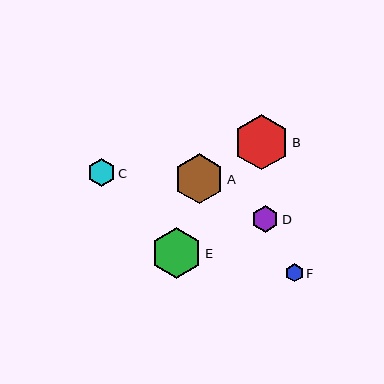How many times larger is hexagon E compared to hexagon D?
Hexagon E is approximately 1.9 times the size of hexagon D.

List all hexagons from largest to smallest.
From largest to smallest: B, E, A, C, D, F.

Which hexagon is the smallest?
Hexagon F is the smallest with a size of approximately 18 pixels.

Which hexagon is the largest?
Hexagon B is the largest with a size of approximately 55 pixels.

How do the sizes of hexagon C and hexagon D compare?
Hexagon C and hexagon D are approximately the same size.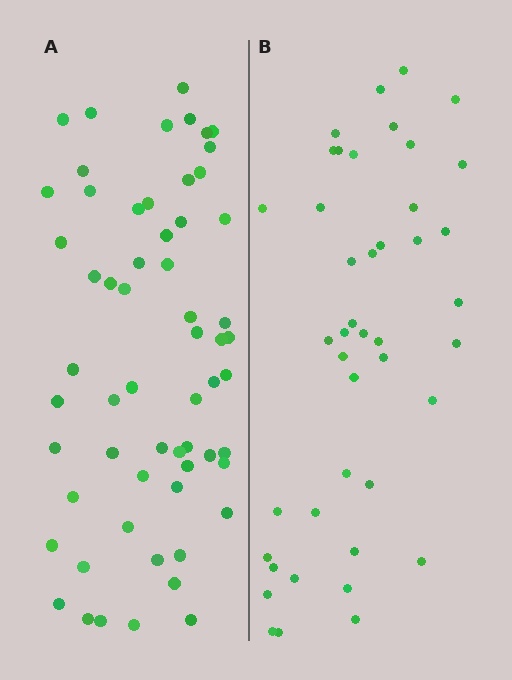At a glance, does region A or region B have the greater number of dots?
Region A (the left region) has more dots.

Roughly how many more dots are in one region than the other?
Region A has approximately 15 more dots than region B.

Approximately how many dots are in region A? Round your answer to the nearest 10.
About 60 dots.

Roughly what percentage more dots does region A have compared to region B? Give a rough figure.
About 40% more.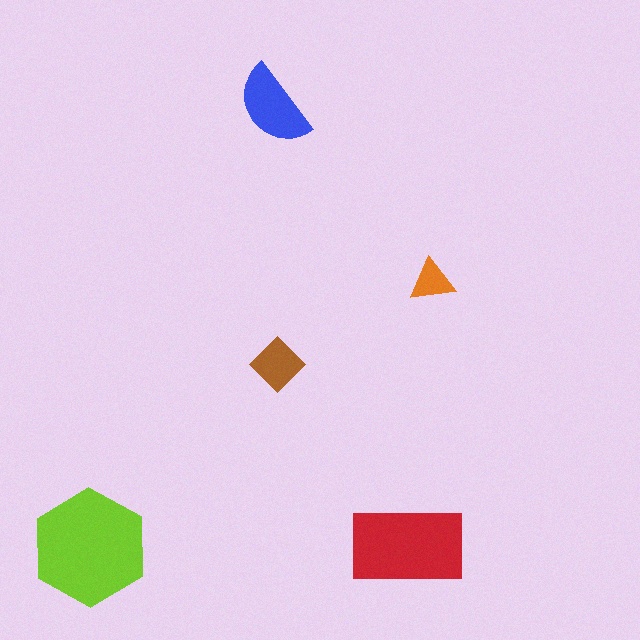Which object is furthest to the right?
The orange triangle is rightmost.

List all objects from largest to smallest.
The lime hexagon, the red rectangle, the blue semicircle, the brown diamond, the orange triangle.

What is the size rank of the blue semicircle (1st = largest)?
3rd.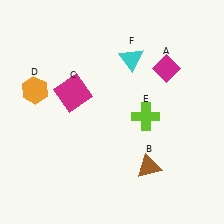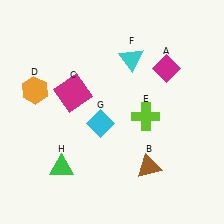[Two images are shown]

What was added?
A cyan diamond (G), a green triangle (H) were added in Image 2.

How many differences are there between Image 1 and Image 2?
There are 2 differences between the two images.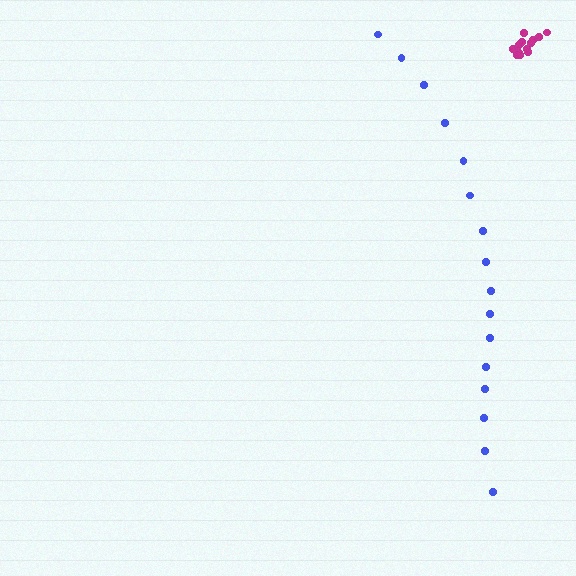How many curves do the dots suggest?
There are 2 distinct paths.